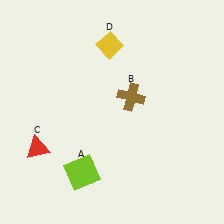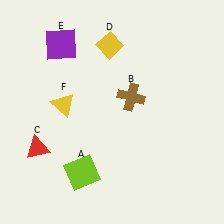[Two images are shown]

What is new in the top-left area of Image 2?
A purple square (E) was added in the top-left area of Image 2.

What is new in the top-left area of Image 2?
A yellow triangle (F) was added in the top-left area of Image 2.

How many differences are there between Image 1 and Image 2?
There are 2 differences between the two images.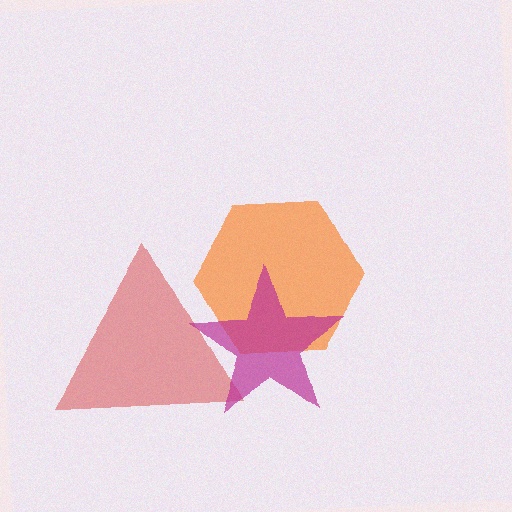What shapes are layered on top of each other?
The layered shapes are: a red triangle, an orange hexagon, a magenta star.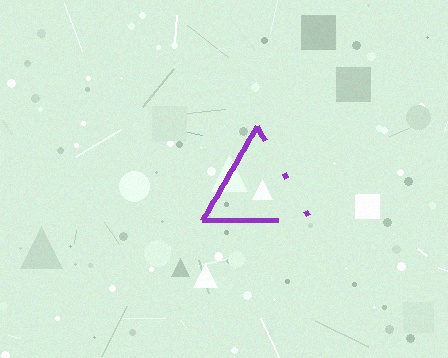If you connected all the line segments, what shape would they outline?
They would outline a triangle.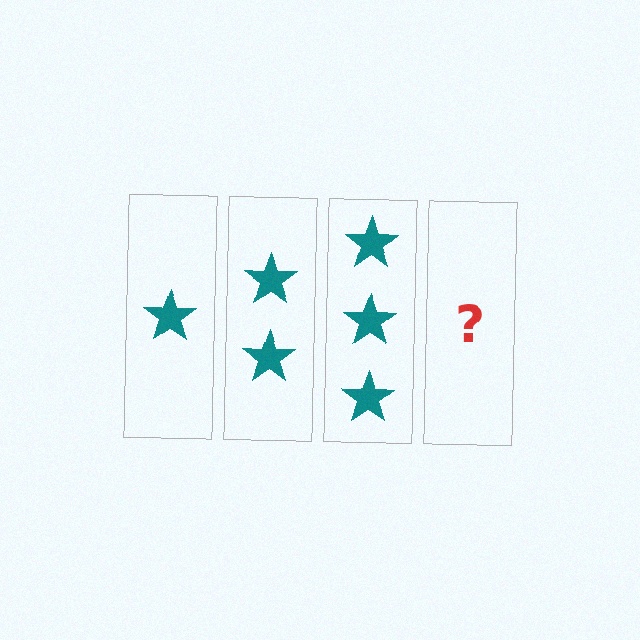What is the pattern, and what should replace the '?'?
The pattern is that each step adds one more star. The '?' should be 4 stars.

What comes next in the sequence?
The next element should be 4 stars.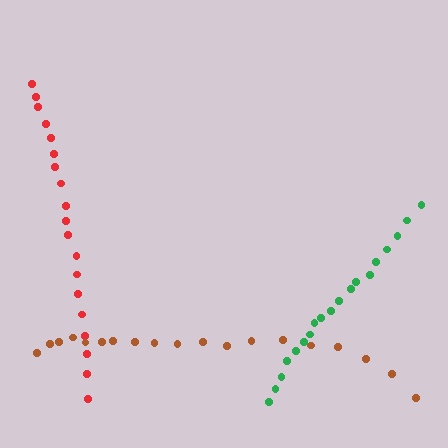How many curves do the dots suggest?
There are 3 distinct paths.